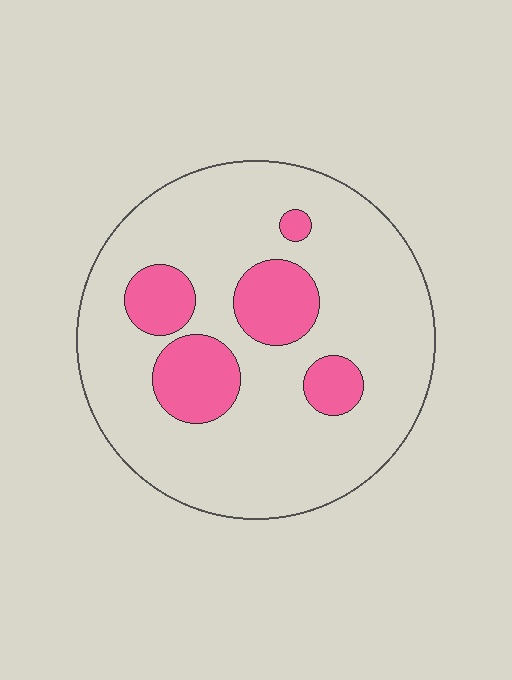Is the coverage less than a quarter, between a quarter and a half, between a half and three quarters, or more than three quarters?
Less than a quarter.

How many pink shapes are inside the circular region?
5.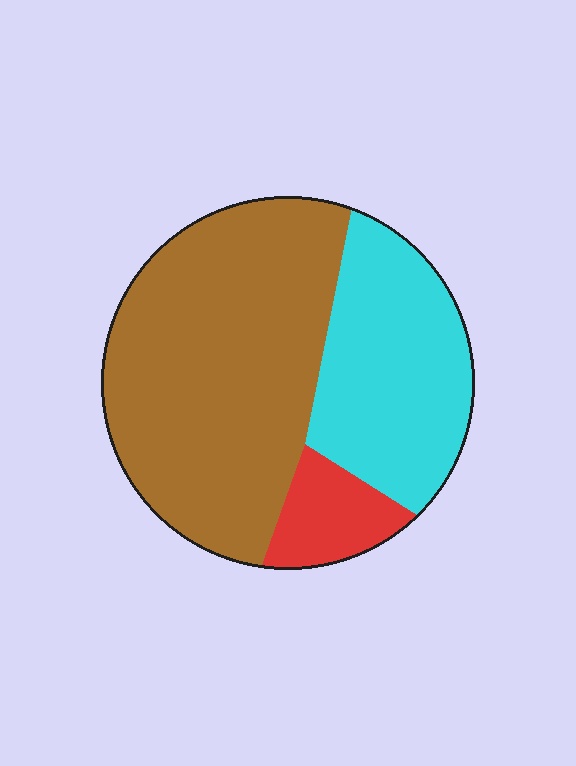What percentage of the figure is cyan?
Cyan takes up about one third (1/3) of the figure.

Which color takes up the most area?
Brown, at roughly 60%.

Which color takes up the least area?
Red, at roughly 10%.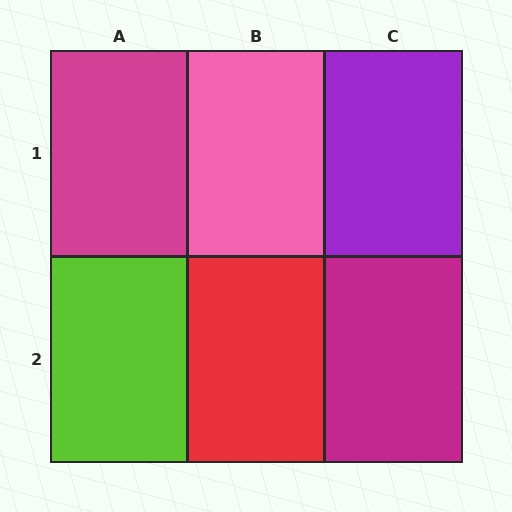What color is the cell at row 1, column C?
Purple.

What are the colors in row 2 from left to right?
Lime, red, magenta.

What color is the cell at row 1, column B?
Pink.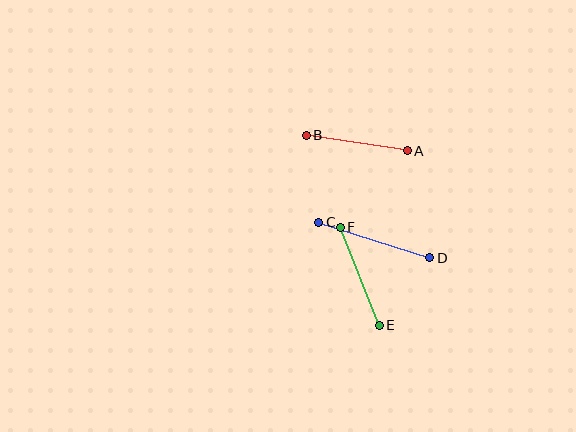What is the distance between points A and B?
The distance is approximately 102 pixels.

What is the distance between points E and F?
The distance is approximately 105 pixels.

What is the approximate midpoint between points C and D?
The midpoint is at approximately (374, 240) pixels.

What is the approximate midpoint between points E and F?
The midpoint is at approximately (360, 276) pixels.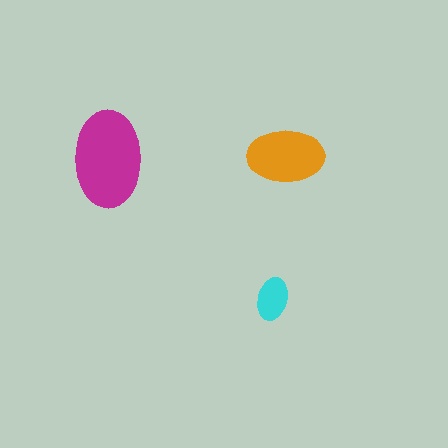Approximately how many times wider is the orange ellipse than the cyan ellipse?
About 2 times wider.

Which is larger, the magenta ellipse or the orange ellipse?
The magenta one.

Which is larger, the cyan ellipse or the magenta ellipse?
The magenta one.